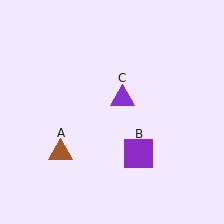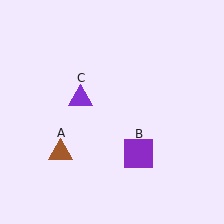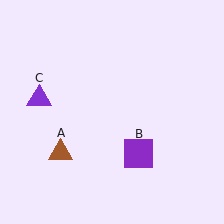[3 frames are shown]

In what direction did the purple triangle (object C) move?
The purple triangle (object C) moved left.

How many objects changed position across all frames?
1 object changed position: purple triangle (object C).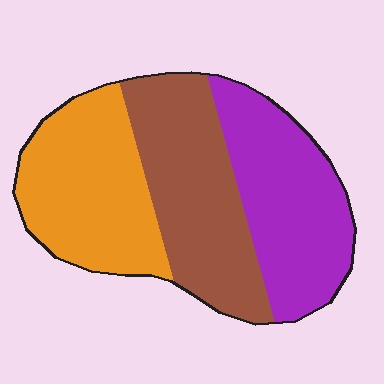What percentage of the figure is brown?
Brown takes up about one third (1/3) of the figure.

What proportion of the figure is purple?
Purple takes up about one third (1/3) of the figure.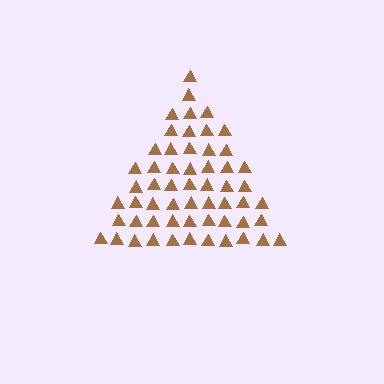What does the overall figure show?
The overall figure shows a triangle.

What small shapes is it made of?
It is made of small triangles.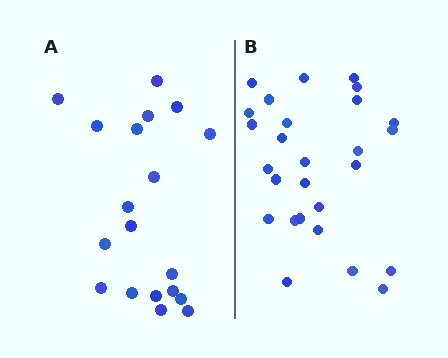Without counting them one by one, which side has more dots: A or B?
Region B (the right region) has more dots.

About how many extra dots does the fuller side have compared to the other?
Region B has roughly 8 or so more dots than region A.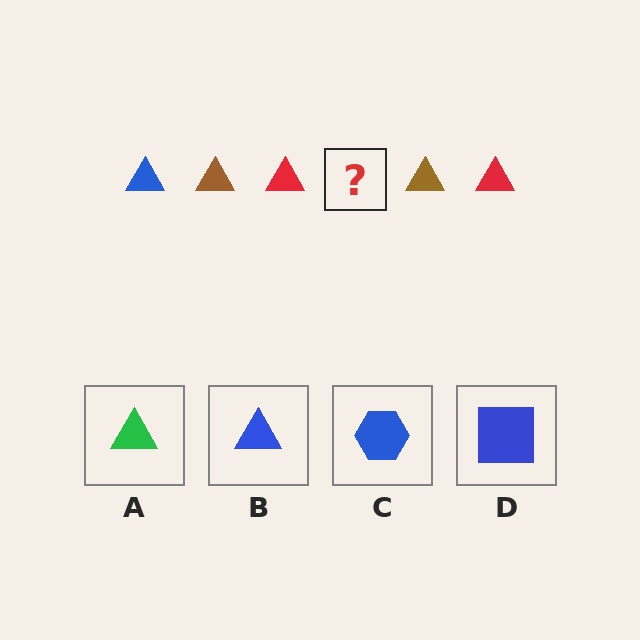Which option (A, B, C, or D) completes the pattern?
B.